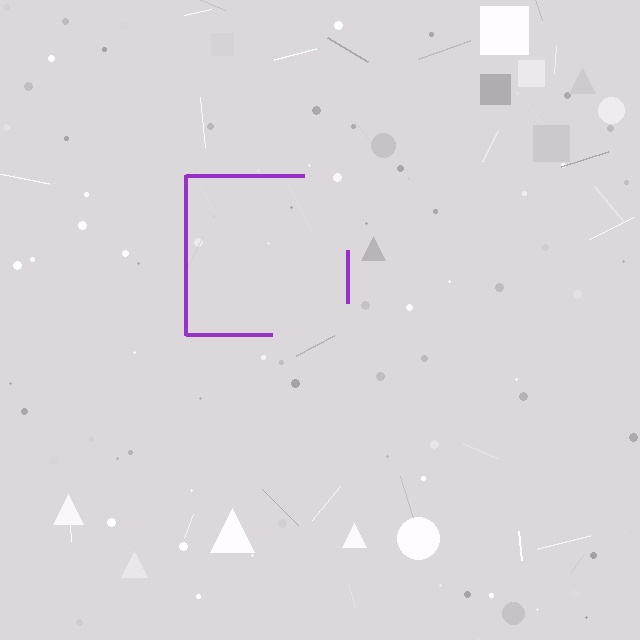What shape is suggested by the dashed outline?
The dashed outline suggests a square.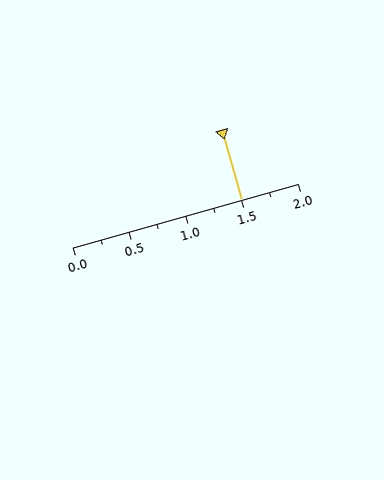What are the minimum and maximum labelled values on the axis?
The axis runs from 0.0 to 2.0.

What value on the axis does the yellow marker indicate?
The marker indicates approximately 1.5.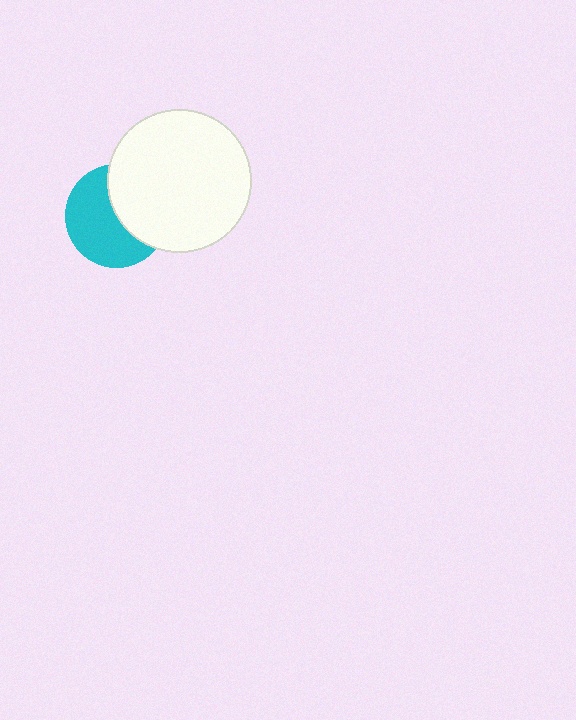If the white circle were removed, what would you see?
You would see the complete cyan circle.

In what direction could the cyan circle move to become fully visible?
The cyan circle could move left. That would shift it out from behind the white circle entirely.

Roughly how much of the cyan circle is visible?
About half of it is visible (roughly 58%).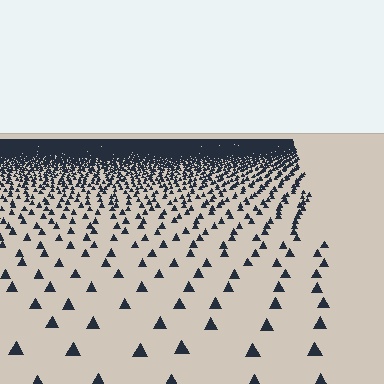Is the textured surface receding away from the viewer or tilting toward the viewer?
The surface is receding away from the viewer. Texture elements get smaller and denser toward the top.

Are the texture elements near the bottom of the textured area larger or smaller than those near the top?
Larger. Near the bottom, elements are closer to the viewer and appear at a bigger on-screen size.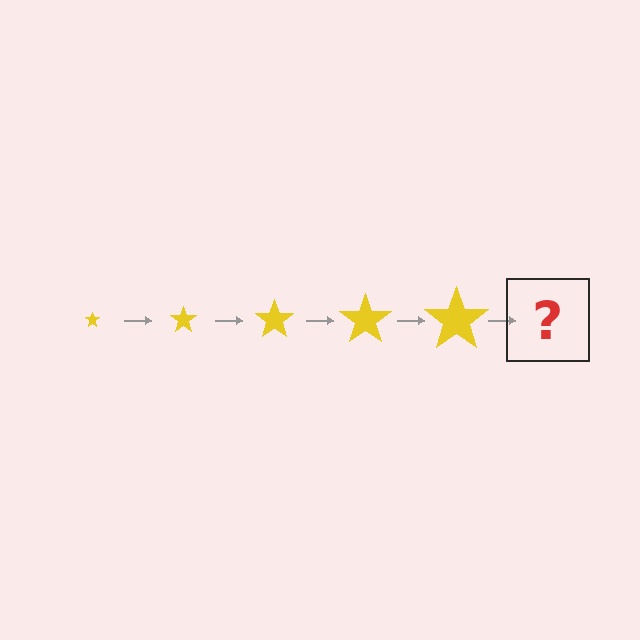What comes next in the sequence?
The next element should be a yellow star, larger than the previous one.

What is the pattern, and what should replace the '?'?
The pattern is that the star gets progressively larger each step. The '?' should be a yellow star, larger than the previous one.